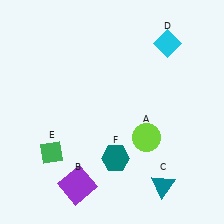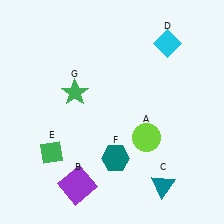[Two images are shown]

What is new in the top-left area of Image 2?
A green star (G) was added in the top-left area of Image 2.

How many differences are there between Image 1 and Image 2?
There is 1 difference between the two images.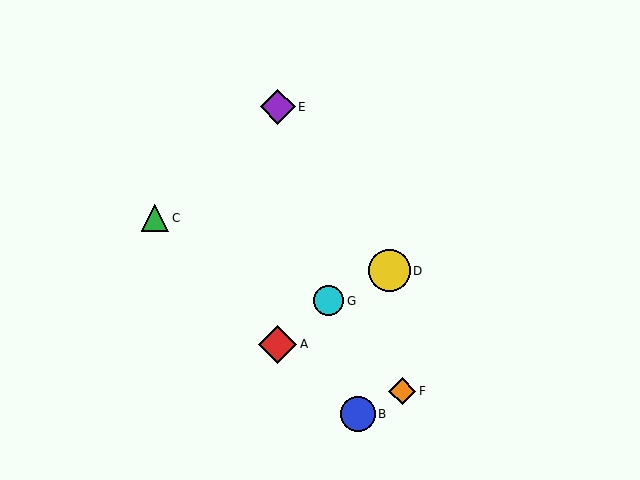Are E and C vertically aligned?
No, E is at x≈278 and C is at x≈155.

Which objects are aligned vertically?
Objects A, E are aligned vertically.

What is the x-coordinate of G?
Object G is at x≈329.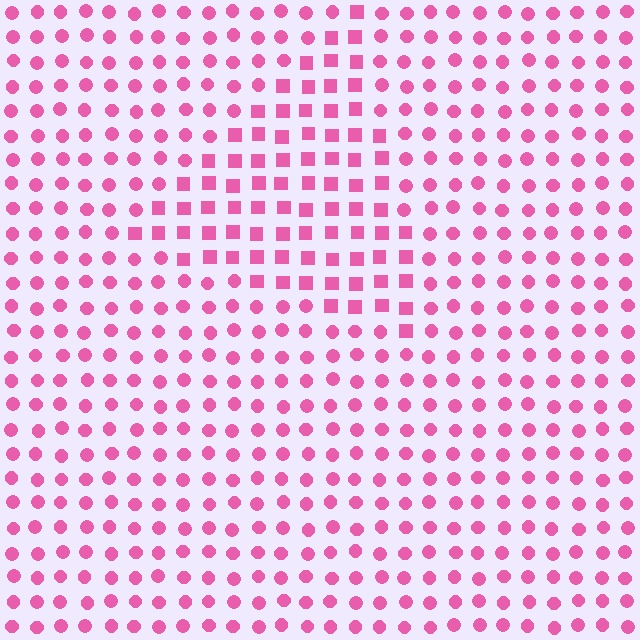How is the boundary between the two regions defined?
The boundary is defined by a change in element shape: squares inside vs. circles outside. All elements share the same color and spacing.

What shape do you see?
I see a triangle.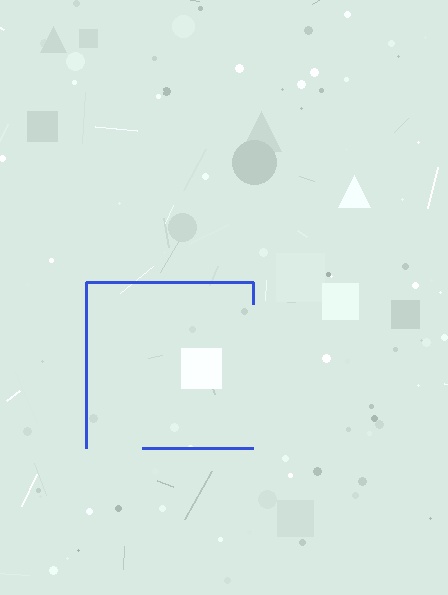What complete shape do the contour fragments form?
The contour fragments form a square.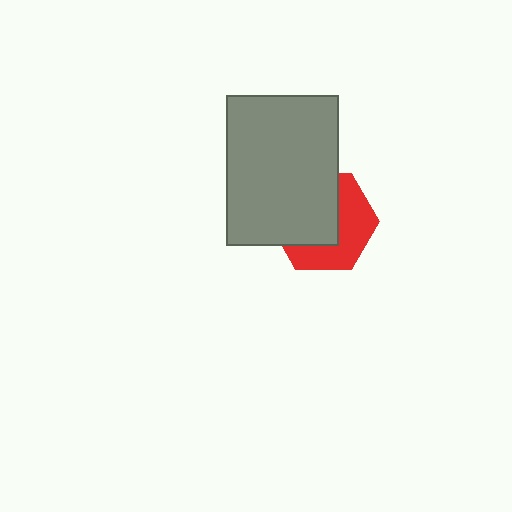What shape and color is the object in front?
The object in front is a gray rectangle.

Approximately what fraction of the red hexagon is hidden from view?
Roughly 53% of the red hexagon is hidden behind the gray rectangle.